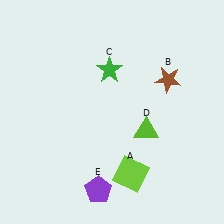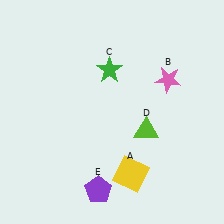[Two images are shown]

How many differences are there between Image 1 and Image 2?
There are 2 differences between the two images.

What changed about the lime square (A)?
In Image 1, A is lime. In Image 2, it changed to yellow.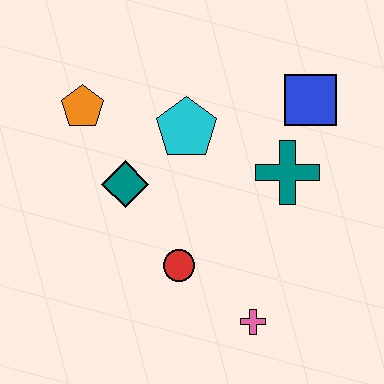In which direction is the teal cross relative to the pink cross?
The teal cross is above the pink cross.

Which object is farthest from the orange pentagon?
The pink cross is farthest from the orange pentagon.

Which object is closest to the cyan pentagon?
The teal diamond is closest to the cyan pentagon.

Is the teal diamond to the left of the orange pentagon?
No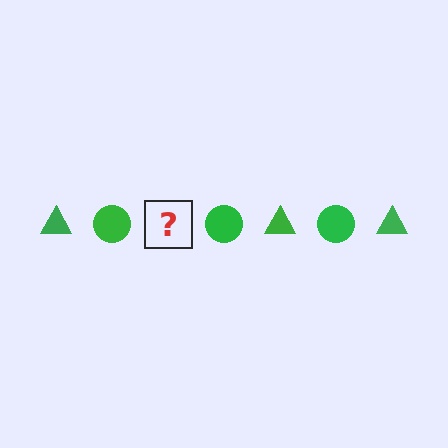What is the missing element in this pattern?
The missing element is a green triangle.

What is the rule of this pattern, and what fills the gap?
The rule is that the pattern cycles through triangle, circle shapes in green. The gap should be filled with a green triangle.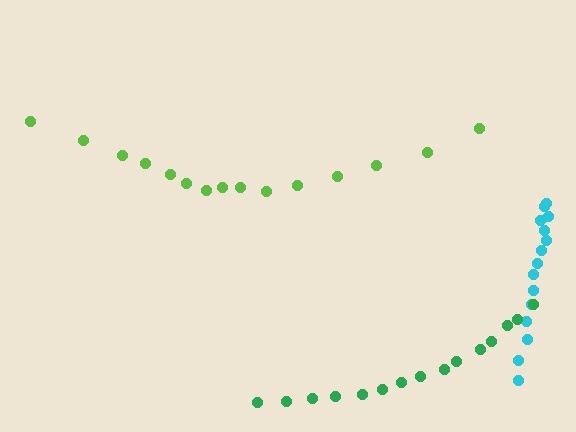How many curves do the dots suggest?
There are 3 distinct paths.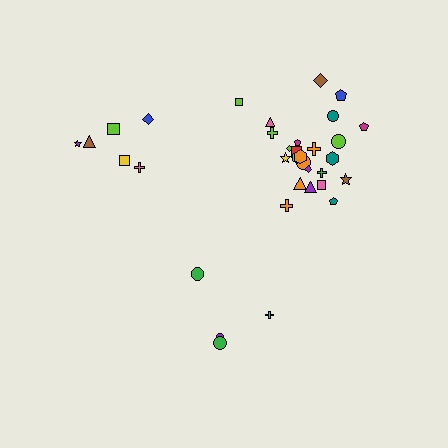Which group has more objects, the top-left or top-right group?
The top-right group.